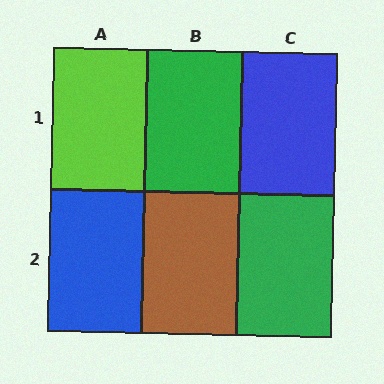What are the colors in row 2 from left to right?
Blue, brown, green.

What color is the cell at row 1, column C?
Blue.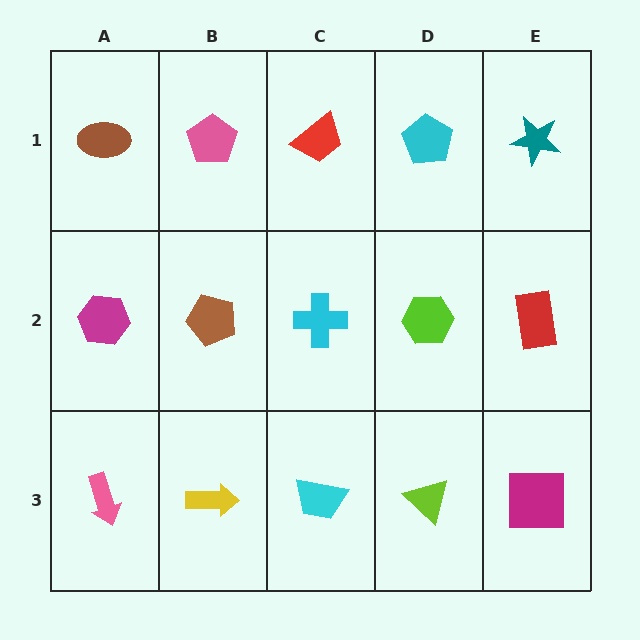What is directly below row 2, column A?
A pink arrow.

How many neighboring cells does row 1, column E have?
2.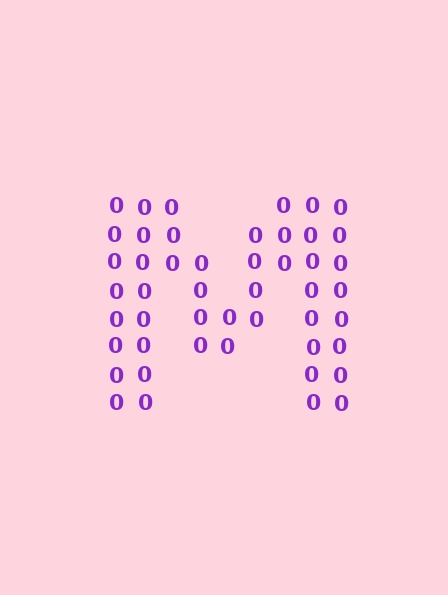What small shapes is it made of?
It is made of small digit 0's.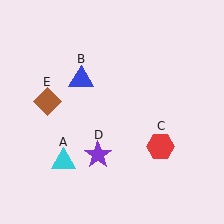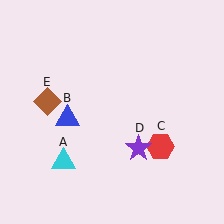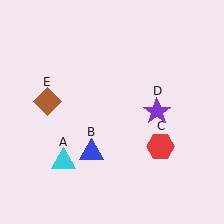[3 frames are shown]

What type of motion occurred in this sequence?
The blue triangle (object B), purple star (object D) rotated counterclockwise around the center of the scene.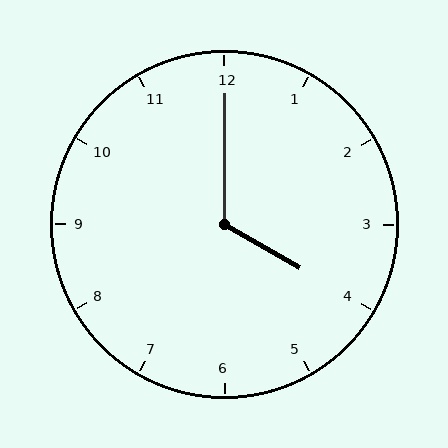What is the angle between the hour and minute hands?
Approximately 120 degrees.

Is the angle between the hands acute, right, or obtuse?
It is obtuse.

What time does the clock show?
4:00.